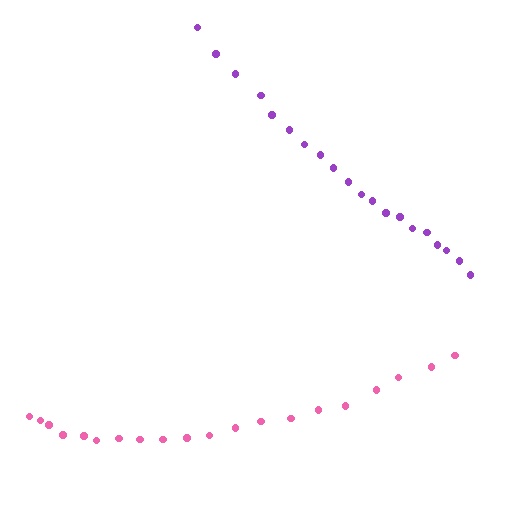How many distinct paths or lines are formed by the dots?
There are 2 distinct paths.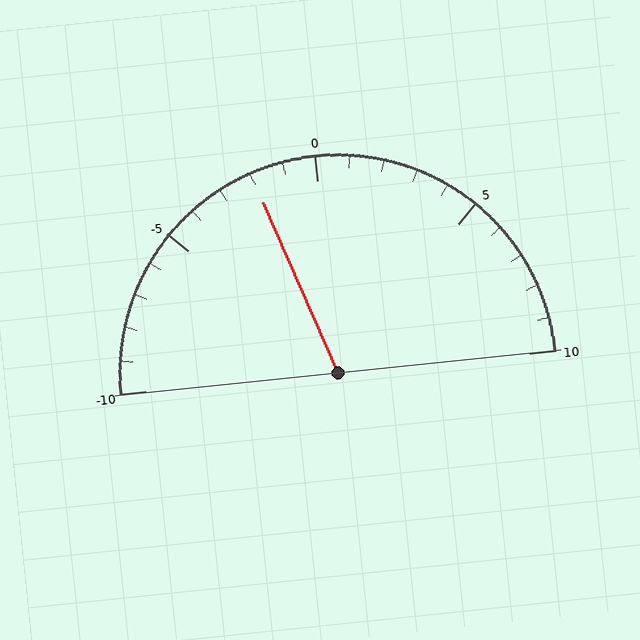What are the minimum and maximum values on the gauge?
The gauge ranges from -10 to 10.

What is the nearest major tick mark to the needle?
The nearest major tick mark is 0.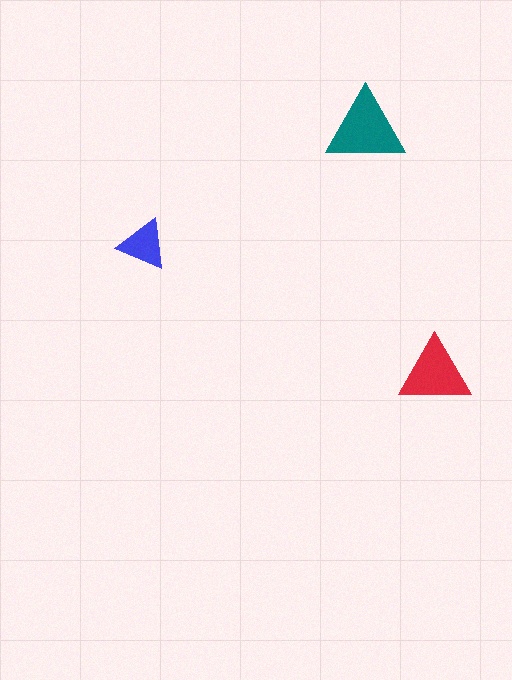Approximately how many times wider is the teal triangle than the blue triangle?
About 1.5 times wider.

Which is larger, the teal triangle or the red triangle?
The teal one.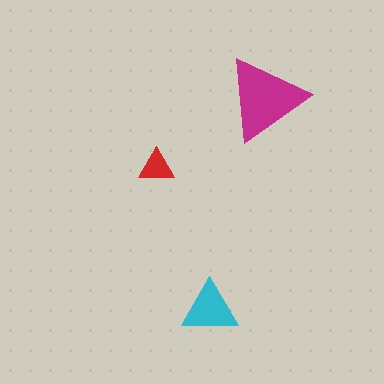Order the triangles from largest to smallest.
the magenta one, the cyan one, the red one.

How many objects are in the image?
There are 3 objects in the image.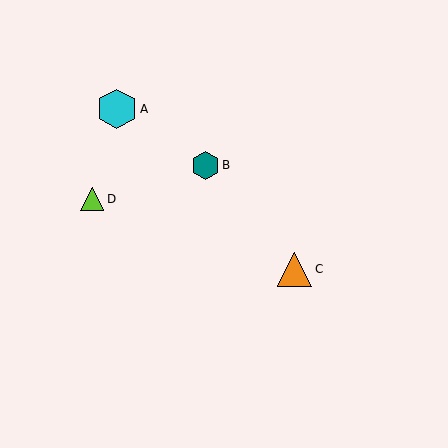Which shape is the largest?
The cyan hexagon (labeled A) is the largest.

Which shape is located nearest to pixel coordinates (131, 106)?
The cyan hexagon (labeled A) at (117, 109) is nearest to that location.